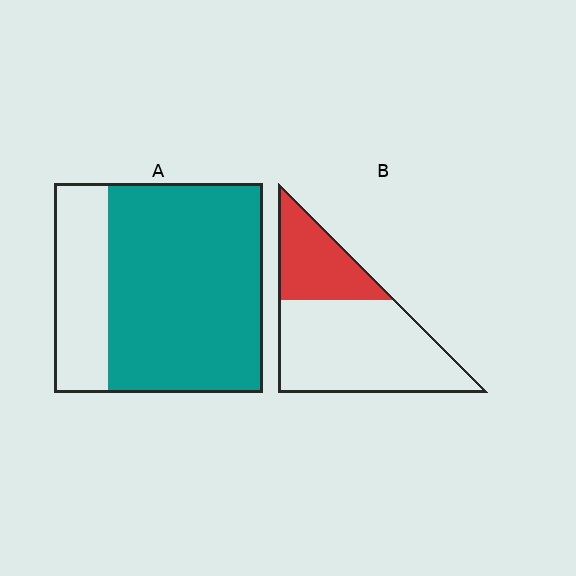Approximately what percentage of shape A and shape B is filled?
A is approximately 75% and B is approximately 30%.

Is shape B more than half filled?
No.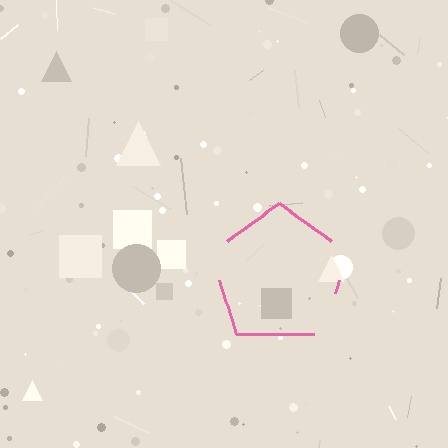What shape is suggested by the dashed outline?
The dashed outline suggests a pentagon.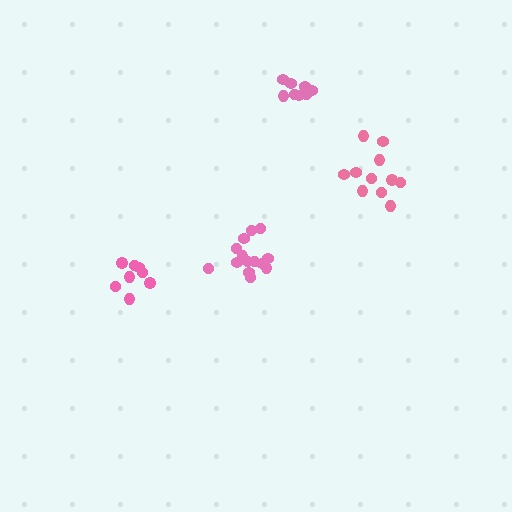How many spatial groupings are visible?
There are 4 spatial groupings.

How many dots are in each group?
Group 1: 11 dots, Group 2: 14 dots, Group 3: 8 dots, Group 4: 8 dots (41 total).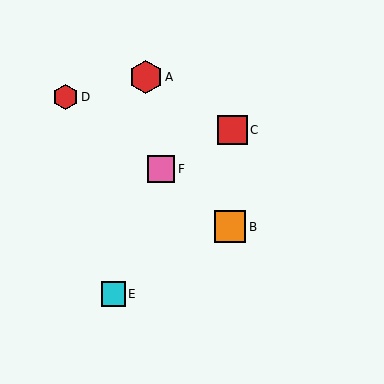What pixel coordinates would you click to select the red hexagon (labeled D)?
Click at (66, 97) to select the red hexagon D.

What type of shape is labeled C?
Shape C is a red square.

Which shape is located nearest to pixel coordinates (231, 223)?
The orange square (labeled B) at (230, 227) is nearest to that location.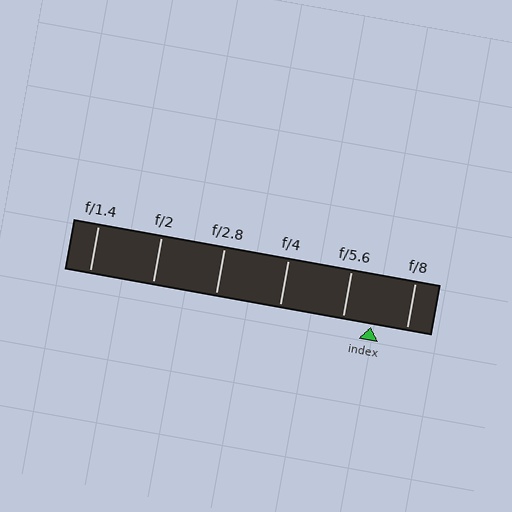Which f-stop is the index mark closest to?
The index mark is closest to f/5.6.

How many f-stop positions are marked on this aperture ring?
There are 6 f-stop positions marked.